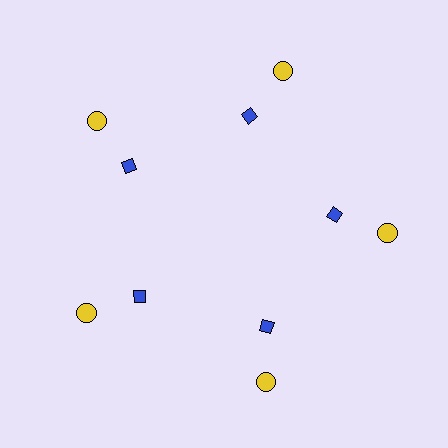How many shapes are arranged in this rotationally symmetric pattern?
There are 10 shapes, arranged in 5 groups of 2.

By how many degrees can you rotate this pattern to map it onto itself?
The pattern maps onto itself every 72 degrees of rotation.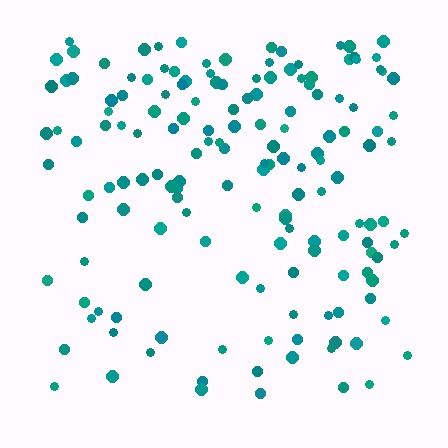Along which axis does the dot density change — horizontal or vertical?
Vertical.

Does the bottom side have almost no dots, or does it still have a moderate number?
Still a moderate number, just noticeably fewer than the top.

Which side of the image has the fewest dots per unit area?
The bottom.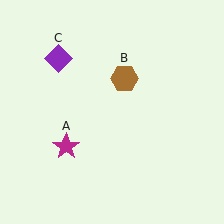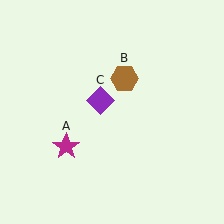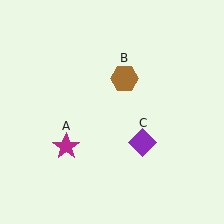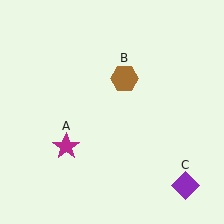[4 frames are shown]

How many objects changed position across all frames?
1 object changed position: purple diamond (object C).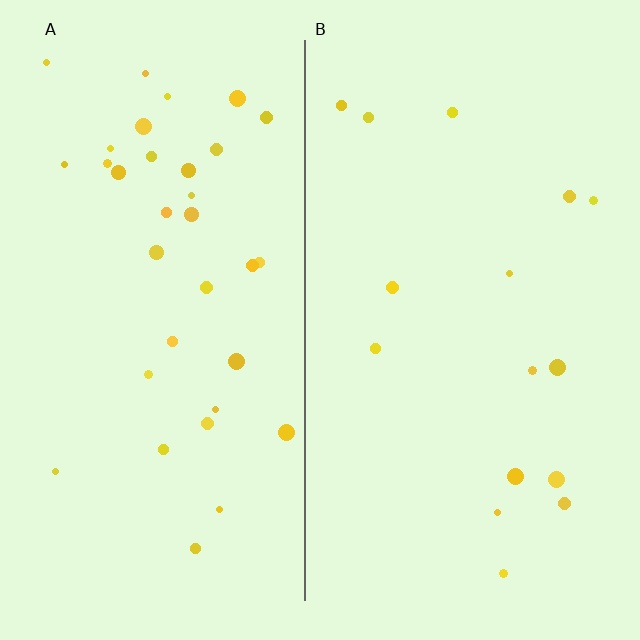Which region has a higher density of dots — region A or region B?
A (the left).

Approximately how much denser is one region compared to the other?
Approximately 2.2× — region A over region B.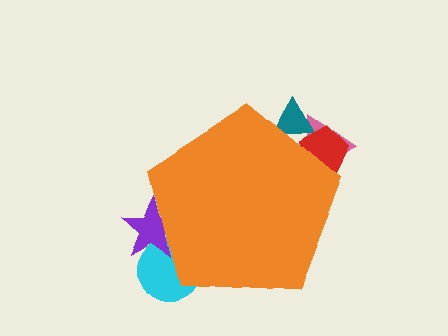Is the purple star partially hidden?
Yes, the purple star is partially hidden behind the orange pentagon.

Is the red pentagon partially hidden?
Yes, the red pentagon is partially hidden behind the orange pentagon.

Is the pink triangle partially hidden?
Yes, the pink triangle is partially hidden behind the orange pentagon.